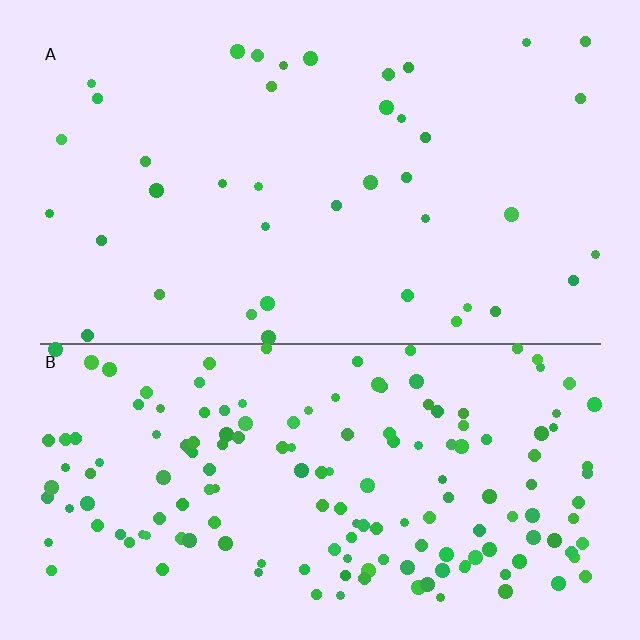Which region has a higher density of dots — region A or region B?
B (the bottom).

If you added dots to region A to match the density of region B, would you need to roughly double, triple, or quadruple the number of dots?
Approximately quadruple.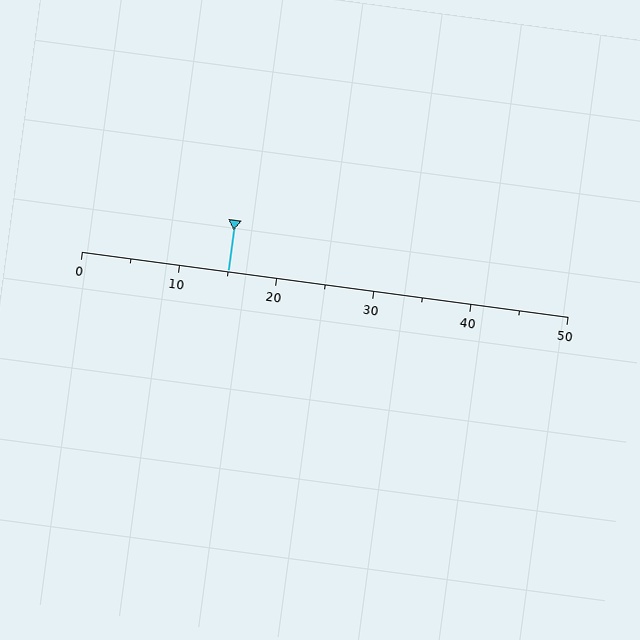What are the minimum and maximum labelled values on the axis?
The axis runs from 0 to 50.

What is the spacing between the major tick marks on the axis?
The major ticks are spaced 10 apart.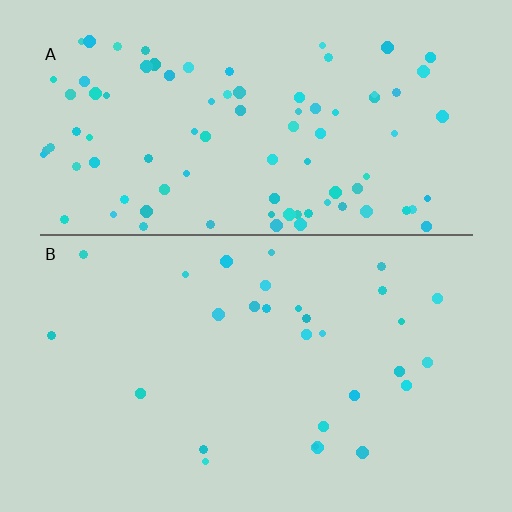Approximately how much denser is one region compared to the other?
Approximately 3.1× — region A over region B.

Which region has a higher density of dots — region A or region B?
A (the top).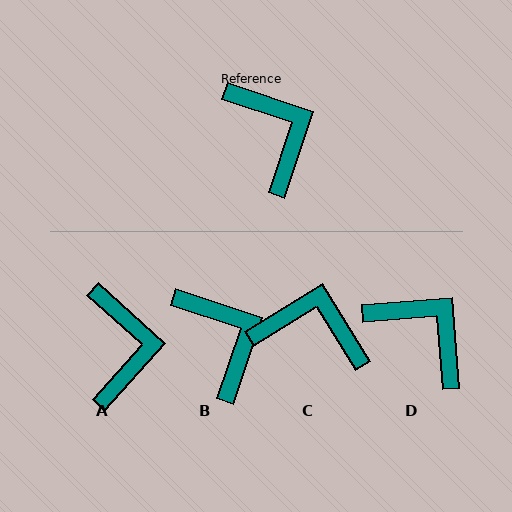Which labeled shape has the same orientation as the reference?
B.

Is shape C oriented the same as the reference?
No, it is off by about 50 degrees.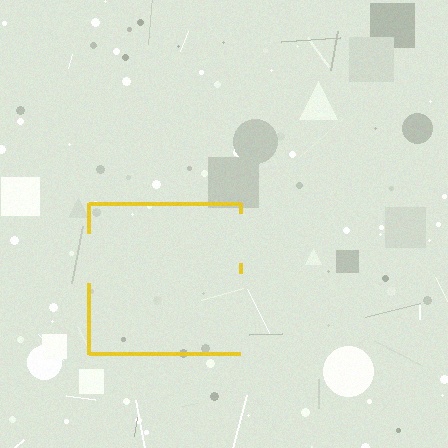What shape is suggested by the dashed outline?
The dashed outline suggests a square.